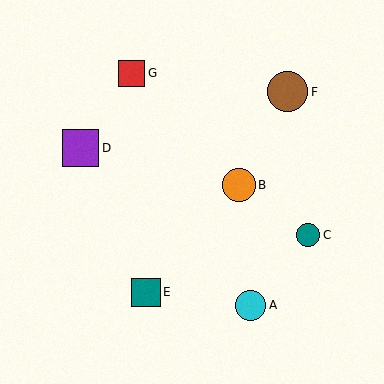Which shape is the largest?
The brown circle (labeled F) is the largest.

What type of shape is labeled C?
Shape C is a teal circle.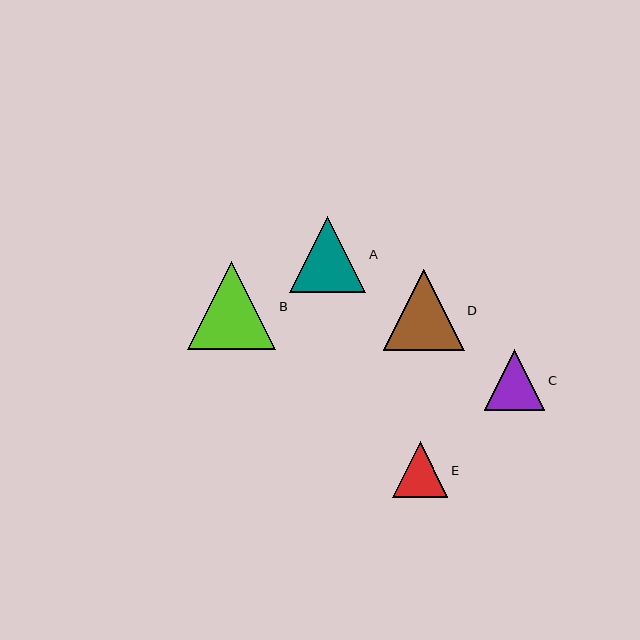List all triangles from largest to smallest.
From largest to smallest: B, D, A, C, E.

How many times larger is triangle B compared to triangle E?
Triangle B is approximately 1.6 times the size of triangle E.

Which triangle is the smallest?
Triangle E is the smallest with a size of approximately 55 pixels.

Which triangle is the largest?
Triangle B is the largest with a size of approximately 88 pixels.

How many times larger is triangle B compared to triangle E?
Triangle B is approximately 1.6 times the size of triangle E.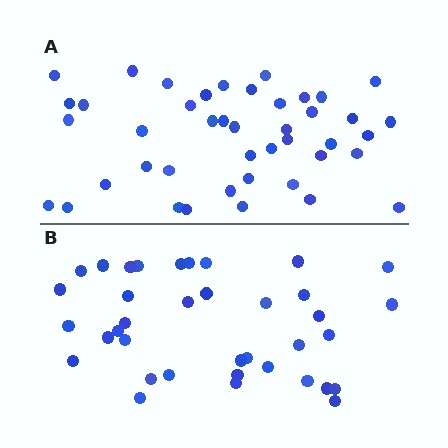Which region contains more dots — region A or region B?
Region A (the top region) has more dots.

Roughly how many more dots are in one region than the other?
Region A has about 6 more dots than region B.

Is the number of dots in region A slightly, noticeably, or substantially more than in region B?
Region A has only slightly more — the two regions are fairly close. The ratio is roughly 1.2 to 1.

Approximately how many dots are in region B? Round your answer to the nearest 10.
About 40 dots. (The exact count is 37, which rounds to 40.)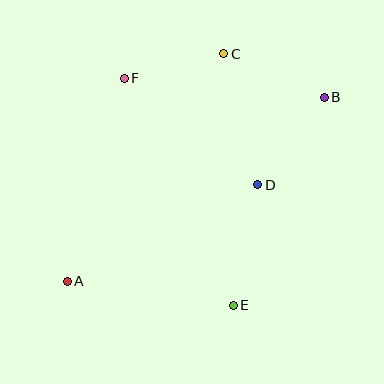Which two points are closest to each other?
Points C and F are closest to each other.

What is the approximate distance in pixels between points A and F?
The distance between A and F is approximately 211 pixels.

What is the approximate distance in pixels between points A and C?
The distance between A and C is approximately 276 pixels.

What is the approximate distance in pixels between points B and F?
The distance between B and F is approximately 201 pixels.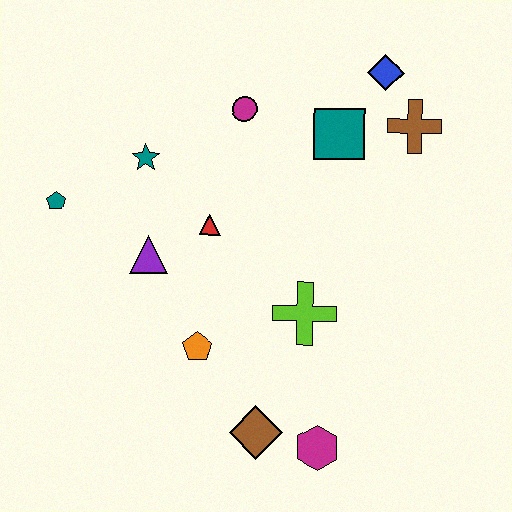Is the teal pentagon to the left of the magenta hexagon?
Yes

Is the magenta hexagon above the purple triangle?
No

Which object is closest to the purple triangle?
The red triangle is closest to the purple triangle.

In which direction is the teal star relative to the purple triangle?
The teal star is above the purple triangle.